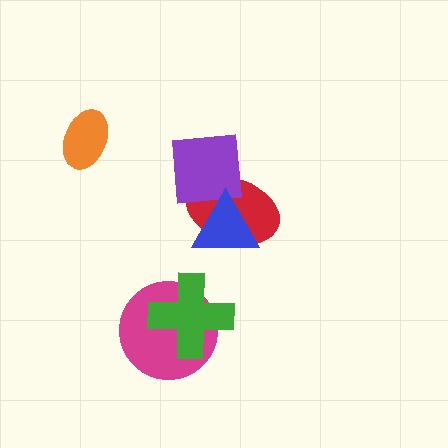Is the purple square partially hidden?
Yes, it is partially covered by another shape.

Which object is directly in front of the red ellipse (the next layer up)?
The purple square is directly in front of the red ellipse.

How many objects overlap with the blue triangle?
2 objects overlap with the blue triangle.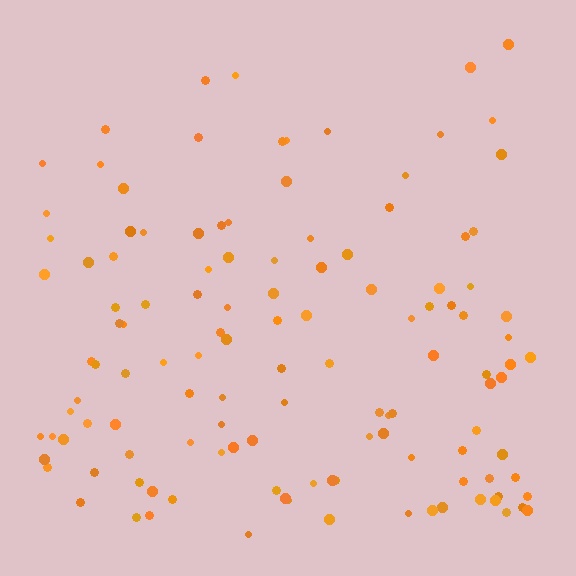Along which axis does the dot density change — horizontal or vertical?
Vertical.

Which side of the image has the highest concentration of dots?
The bottom.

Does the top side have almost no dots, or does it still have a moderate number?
Still a moderate number, just noticeably fewer than the bottom.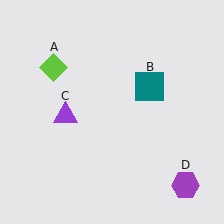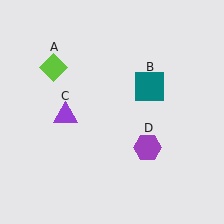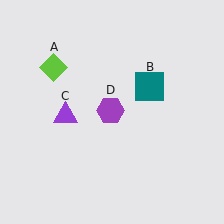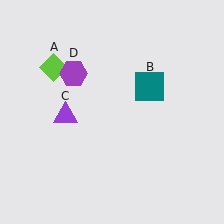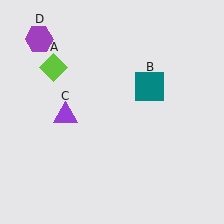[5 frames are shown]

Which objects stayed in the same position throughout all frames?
Lime diamond (object A) and teal square (object B) and purple triangle (object C) remained stationary.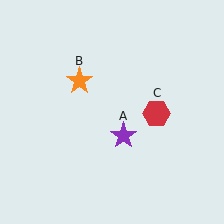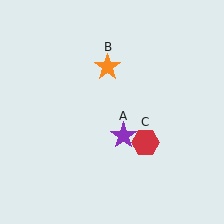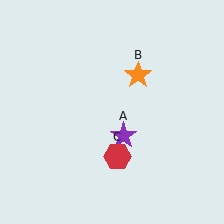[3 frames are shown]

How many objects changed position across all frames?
2 objects changed position: orange star (object B), red hexagon (object C).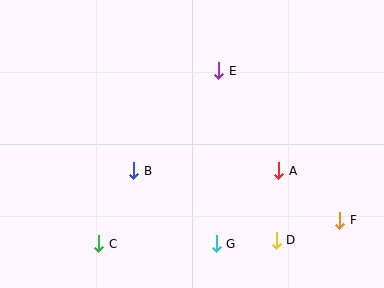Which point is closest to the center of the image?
Point B at (134, 171) is closest to the center.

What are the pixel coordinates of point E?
Point E is at (219, 71).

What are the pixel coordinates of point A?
Point A is at (279, 171).